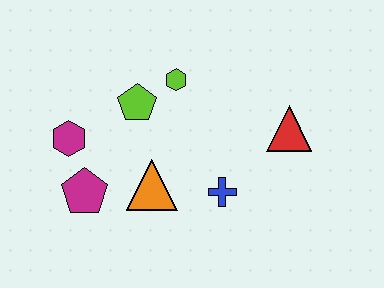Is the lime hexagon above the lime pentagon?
Yes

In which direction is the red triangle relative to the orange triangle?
The red triangle is to the right of the orange triangle.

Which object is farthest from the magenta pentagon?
The red triangle is farthest from the magenta pentagon.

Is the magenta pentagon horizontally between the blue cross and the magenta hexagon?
Yes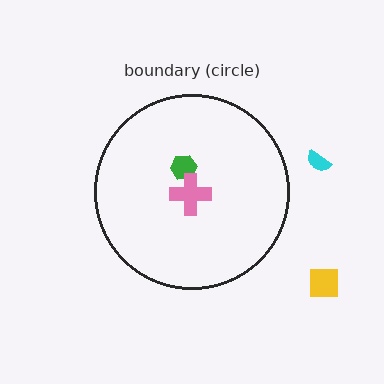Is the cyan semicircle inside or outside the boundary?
Outside.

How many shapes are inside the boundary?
2 inside, 2 outside.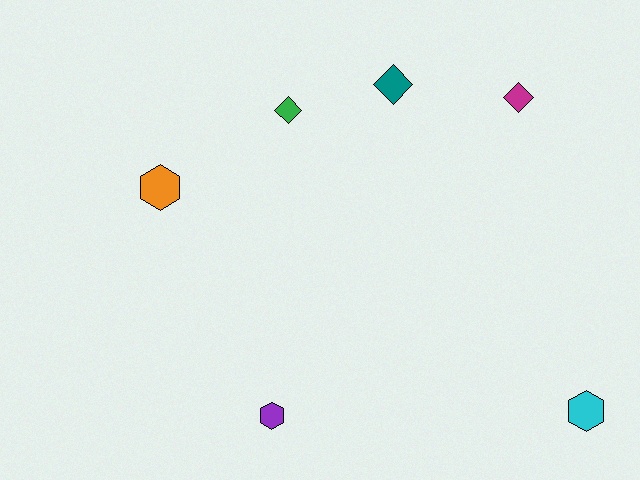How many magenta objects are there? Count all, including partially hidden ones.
There is 1 magenta object.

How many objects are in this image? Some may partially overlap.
There are 6 objects.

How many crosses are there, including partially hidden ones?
There are no crosses.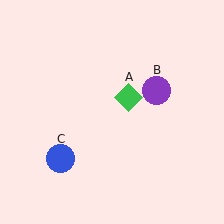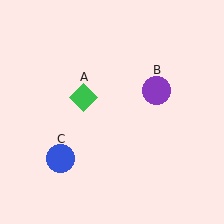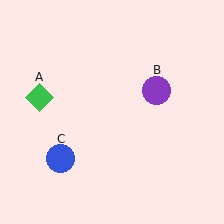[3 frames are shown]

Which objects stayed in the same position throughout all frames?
Purple circle (object B) and blue circle (object C) remained stationary.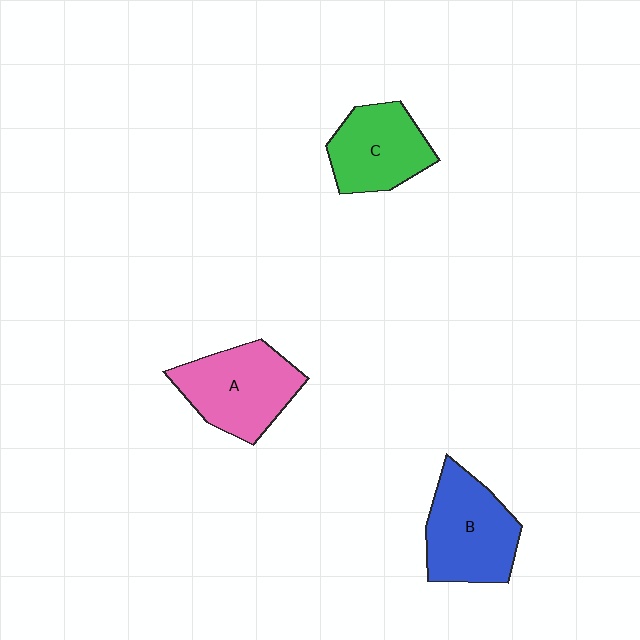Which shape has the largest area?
Shape B (blue).